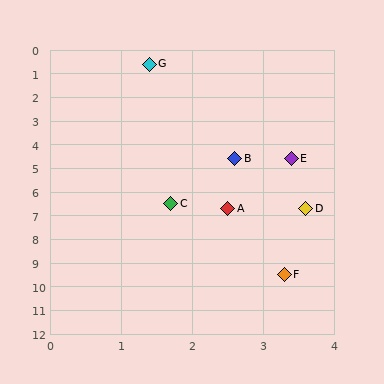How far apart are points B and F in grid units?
Points B and F are about 4.9 grid units apart.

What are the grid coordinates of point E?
Point E is at approximately (3.4, 4.6).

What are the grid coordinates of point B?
Point B is at approximately (2.6, 4.6).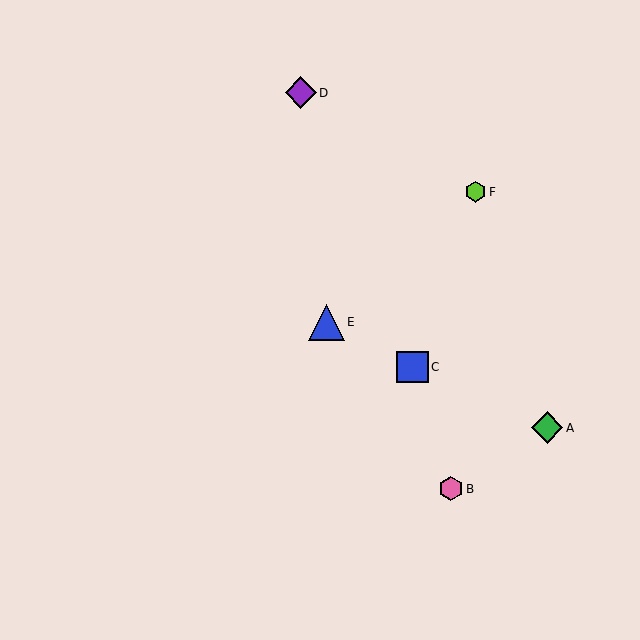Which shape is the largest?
The blue triangle (labeled E) is the largest.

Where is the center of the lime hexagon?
The center of the lime hexagon is at (475, 192).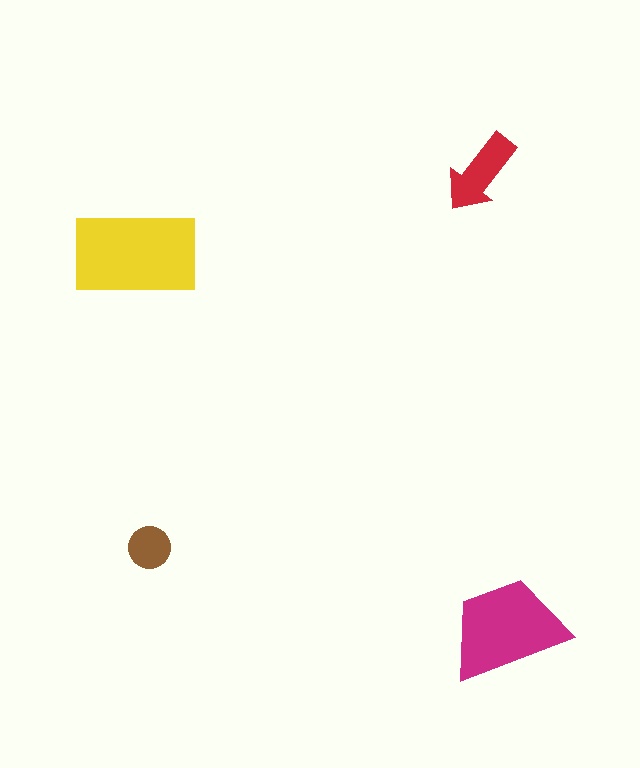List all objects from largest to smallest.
The yellow rectangle, the magenta trapezoid, the red arrow, the brown circle.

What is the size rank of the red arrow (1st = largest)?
3rd.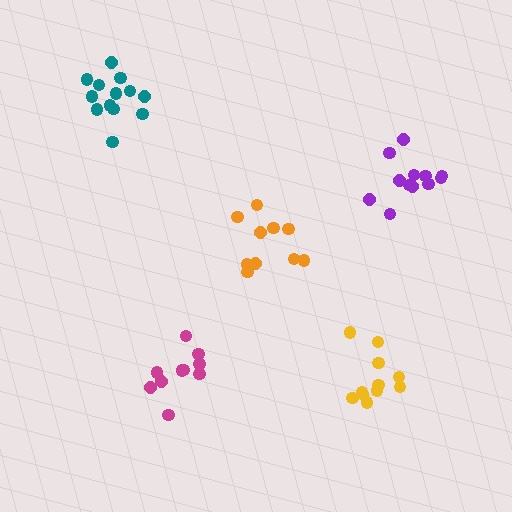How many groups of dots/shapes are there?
There are 5 groups.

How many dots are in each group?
Group 1: 12 dots, Group 2: 10 dots, Group 3: 11 dots, Group 4: 13 dots, Group 5: 10 dots (56 total).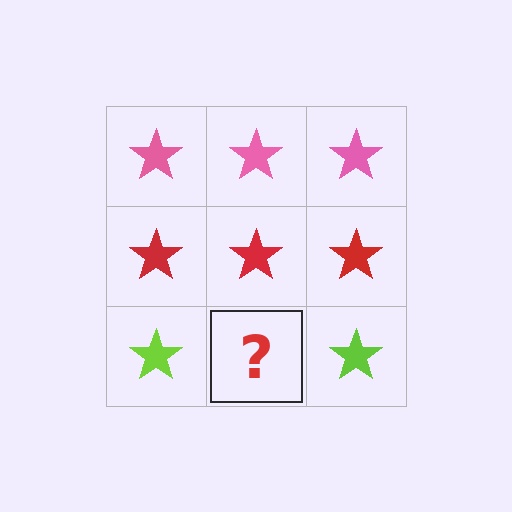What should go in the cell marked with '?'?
The missing cell should contain a lime star.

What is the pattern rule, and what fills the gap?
The rule is that each row has a consistent color. The gap should be filled with a lime star.